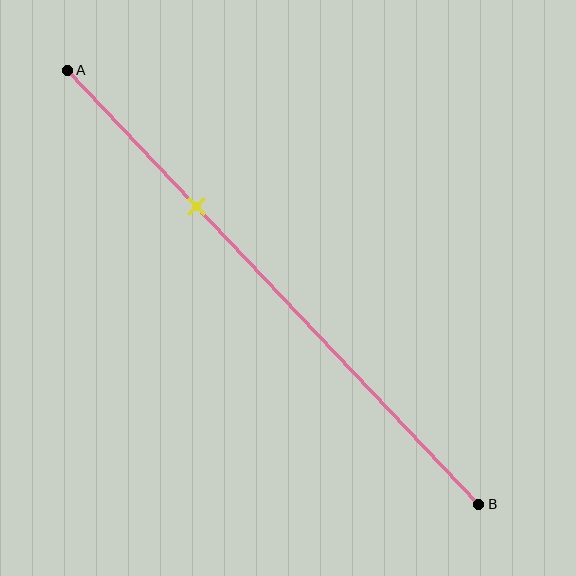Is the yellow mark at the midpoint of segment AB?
No, the mark is at about 30% from A, not at the 50% midpoint.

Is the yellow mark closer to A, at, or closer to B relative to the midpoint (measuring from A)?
The yellow mark is closer to point A than the midpoint of segment AB.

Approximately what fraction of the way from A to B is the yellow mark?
The yellow mark is approximately 30% of the way from A to B.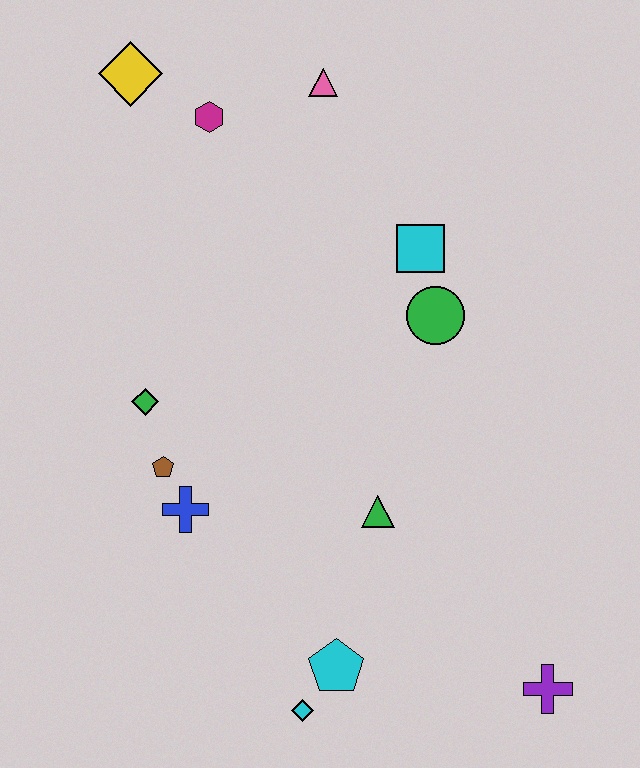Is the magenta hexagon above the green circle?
Yes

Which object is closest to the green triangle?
The cyan pentagon is closest to the green triangle.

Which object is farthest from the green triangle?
The yellow diamond is farthest from the green triangle.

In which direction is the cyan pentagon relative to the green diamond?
The cyan pentagon is below the green diamond.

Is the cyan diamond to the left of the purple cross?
Yes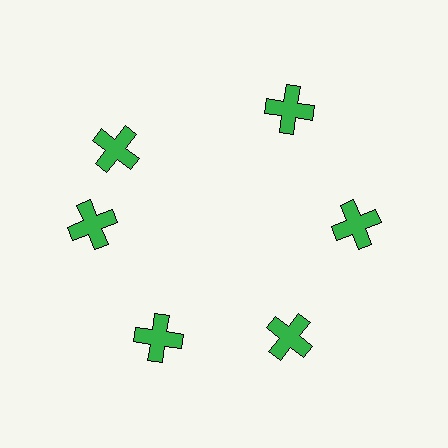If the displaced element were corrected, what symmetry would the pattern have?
It would have 6-fold rotational symmetry — the pattern would map onto itself every 60 degrees.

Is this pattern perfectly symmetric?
No. The 6 green crosses are arranged in a ring, but one element near the 11 o'clock position is rotated out of alignment along the ring, breaking the 6-fold rotational symmetry.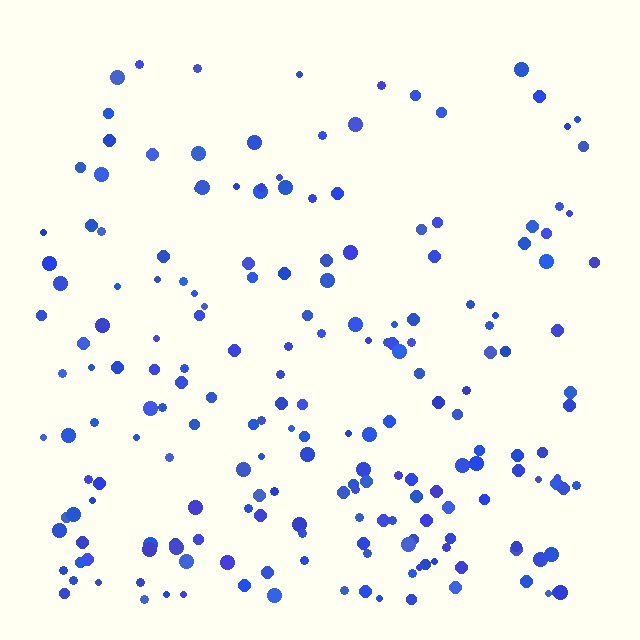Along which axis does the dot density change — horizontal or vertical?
Vertical.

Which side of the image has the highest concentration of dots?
The bottom.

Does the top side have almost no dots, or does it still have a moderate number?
Still a moderate number, just noticeably fewer than the bottom.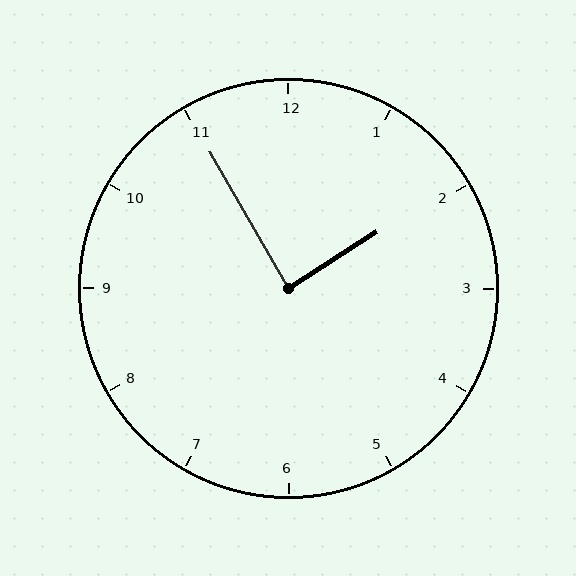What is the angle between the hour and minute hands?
Approximately 88 degrees.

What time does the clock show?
1:55.